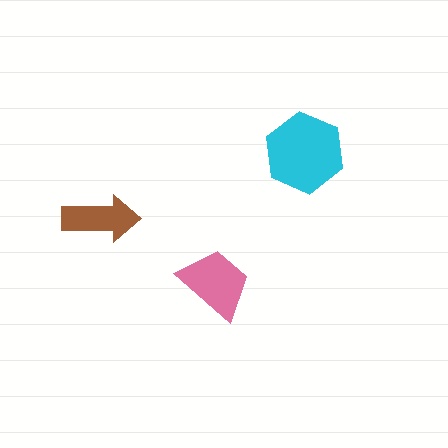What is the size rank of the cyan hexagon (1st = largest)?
1st.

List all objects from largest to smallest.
The cyan hexagon, the pink trapezoid, the brown arrow.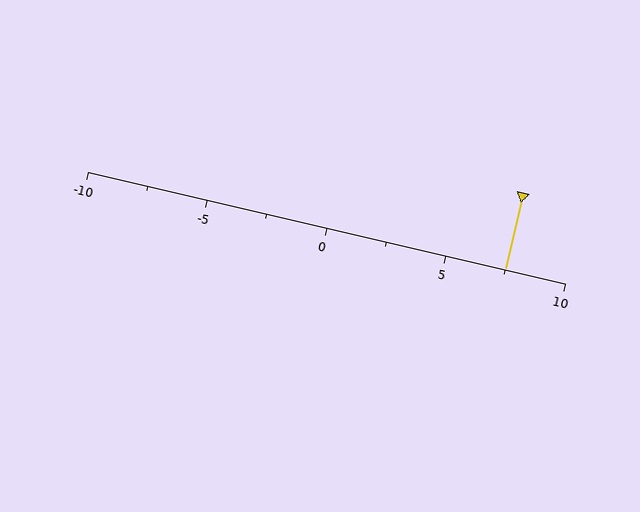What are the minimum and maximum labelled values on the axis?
The axis runs from -10 to 10.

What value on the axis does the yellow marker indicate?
The marker indicates approximately 7.5.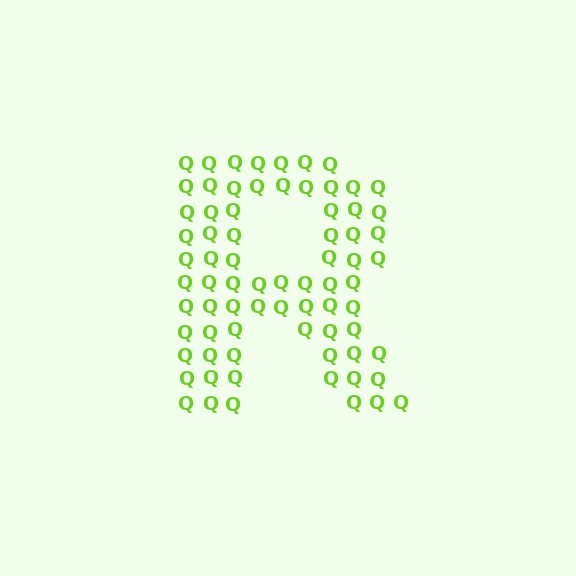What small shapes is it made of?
It is made of small letter Q's.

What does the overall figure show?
The overall figure shows the letter R.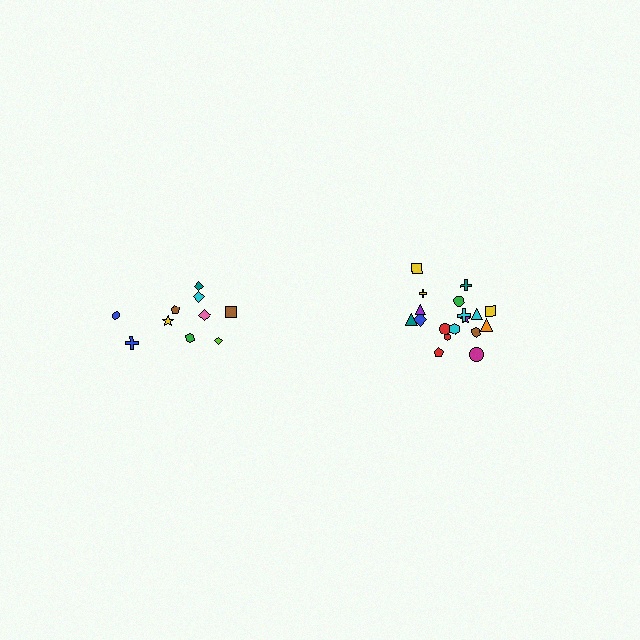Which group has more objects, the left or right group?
The right group.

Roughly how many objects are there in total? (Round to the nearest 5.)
Roughly 30 objects in total.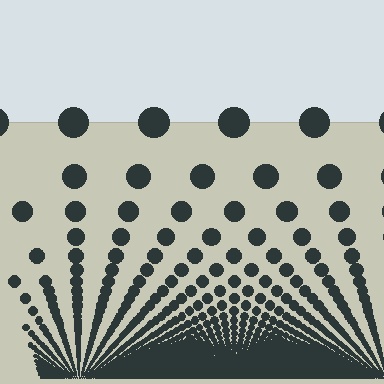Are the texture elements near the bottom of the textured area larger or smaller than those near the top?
Smaller. The gradient is inverted — elements near the bottom are smaller and denser.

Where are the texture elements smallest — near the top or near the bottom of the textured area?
Near the bottom.